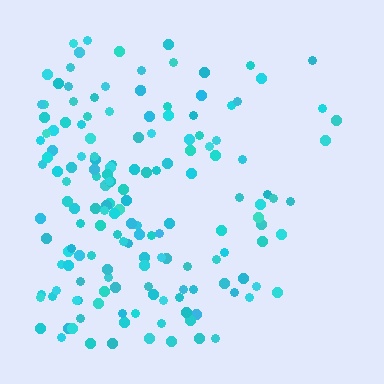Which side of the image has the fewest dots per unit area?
The right.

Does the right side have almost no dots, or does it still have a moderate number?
Still a moderate number, just noticeably fewer than the left.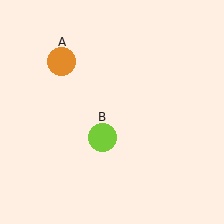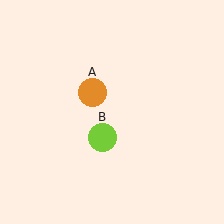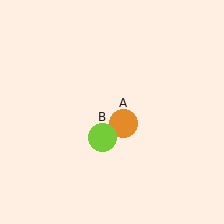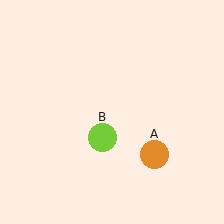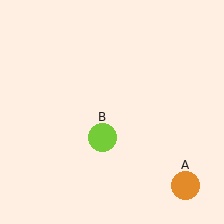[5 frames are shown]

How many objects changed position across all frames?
1 object changed position: orange circle (object A).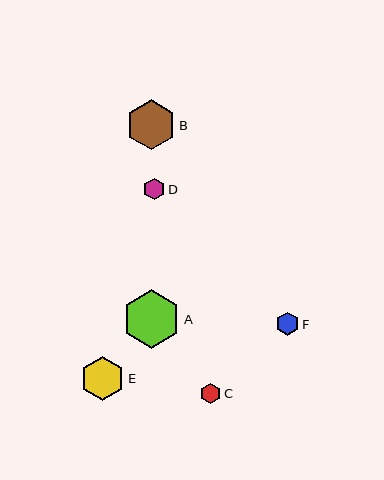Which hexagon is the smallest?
Hexagon C is the smallest with a size of approximately 20 pixels.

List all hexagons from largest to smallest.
From largest to smallest: A, B, E, F, D, C.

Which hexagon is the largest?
Hexagon A is the largest with a size of approximately 59 pixels.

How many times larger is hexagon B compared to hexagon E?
Hexagon B is approximately 1.1 times the size of hexagon E.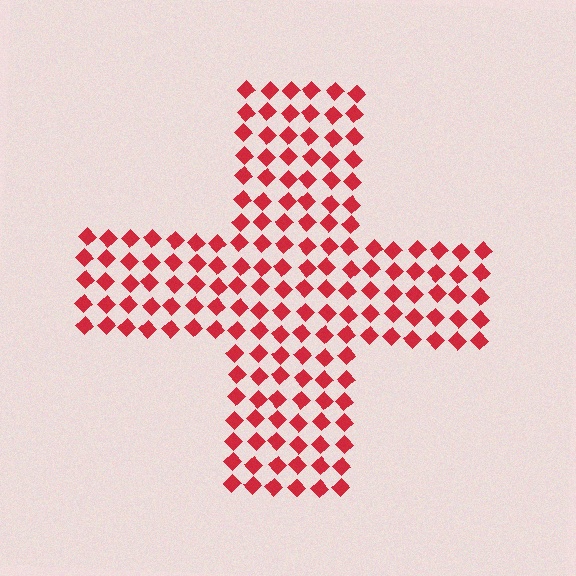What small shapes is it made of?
It is made of small diamonds.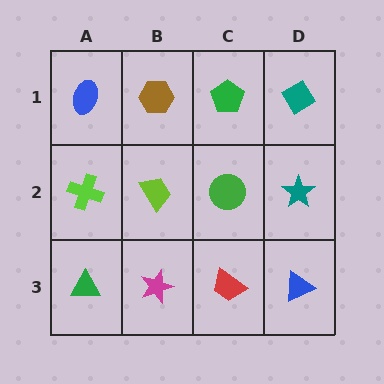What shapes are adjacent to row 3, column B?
A lime trapezoid (row 2, column B), a green triangle (row 3, column A), a red trapezoid (row 3, column C).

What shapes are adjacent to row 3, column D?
A teal star (row 2, column D), a red trapezoid (row 3, column C).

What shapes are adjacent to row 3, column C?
A green circle (row 2, column C), a magenta star (row 3, column B), a blue triangle (row 3, column D).